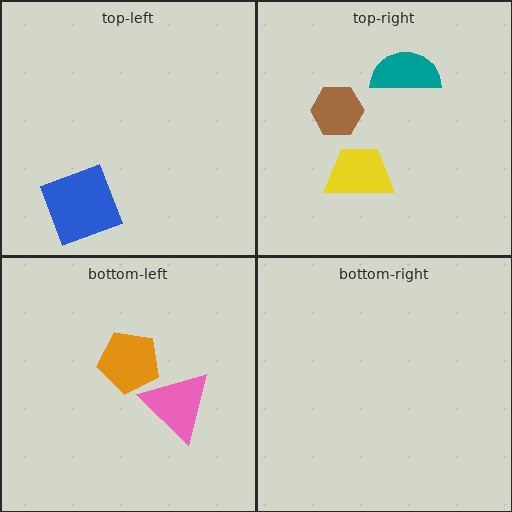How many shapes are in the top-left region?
1.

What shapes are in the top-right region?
The yellow trapezoid, the teal semicircle, the brown hexagon.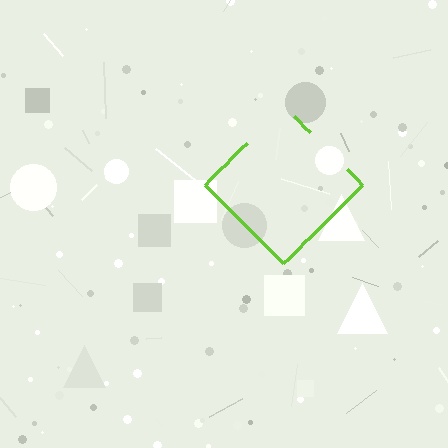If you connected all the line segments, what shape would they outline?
They would outline a diamond.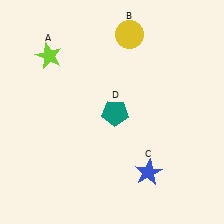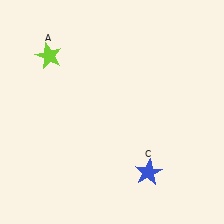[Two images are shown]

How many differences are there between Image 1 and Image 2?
There are 2 differences between the two images.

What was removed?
The teal pentagon (D), the yellow circle (B) were removed in Image 2.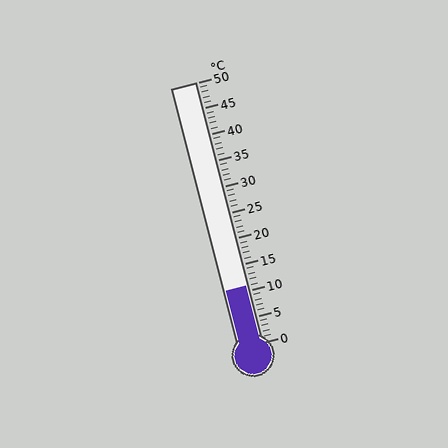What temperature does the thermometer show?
The thermometer shows approximately 11°C.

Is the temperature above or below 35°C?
The temperature is below 35°C.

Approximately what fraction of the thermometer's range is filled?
The thermometer is filled to approximately 20% of its range.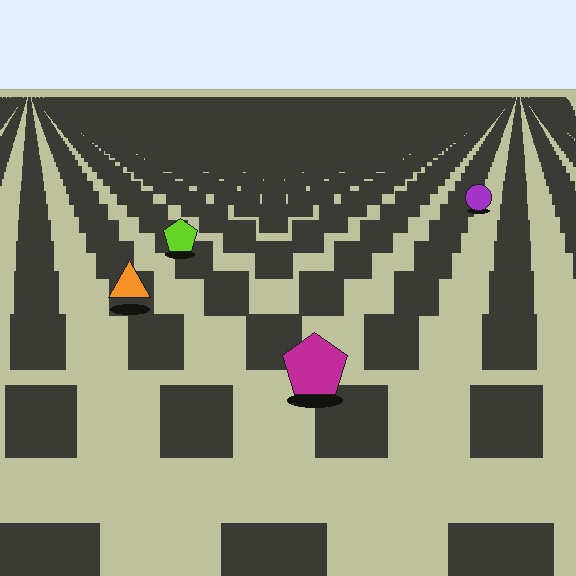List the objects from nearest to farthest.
From nearest to farthest: the magenta pentagon, the orange triangle, the lime pentagon, the purple circle.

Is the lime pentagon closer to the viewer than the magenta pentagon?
No. The magenta pentagon is closer — you can tell from the texture gradient: the ground texture is coarser near it.